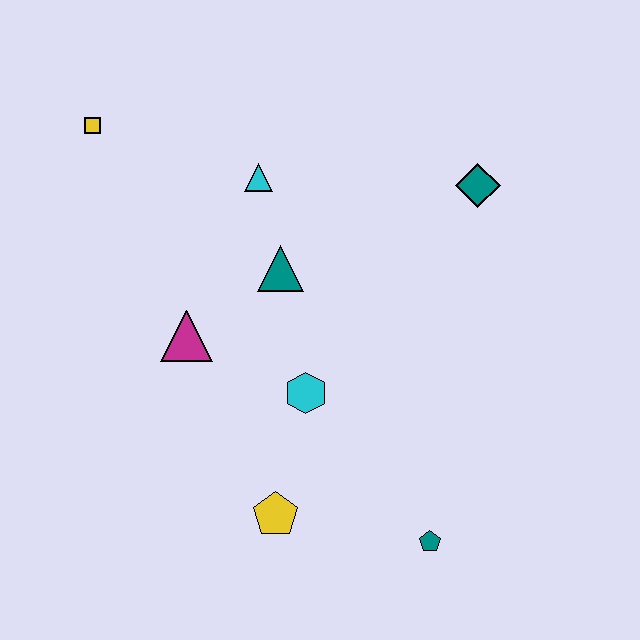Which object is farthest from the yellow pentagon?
The yellow square is farthest from the yellow pentagon.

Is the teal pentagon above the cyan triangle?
No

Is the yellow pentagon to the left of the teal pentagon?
Yes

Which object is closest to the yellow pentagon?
The cyan hexagon is closest to the yellow pentagon.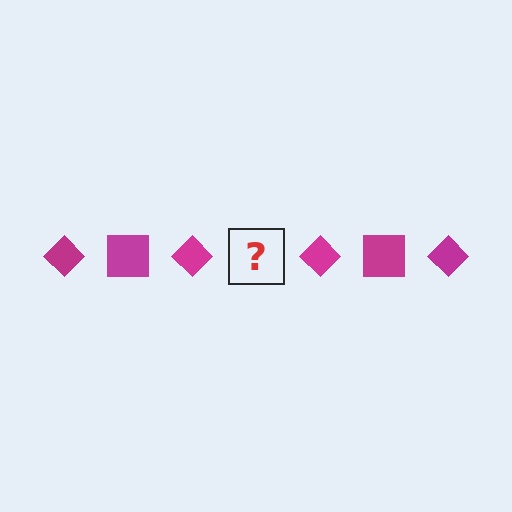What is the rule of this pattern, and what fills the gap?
The rule is that the pattern cycles through diamond, square shapes in magenta. The gap should be filled with a magenta square.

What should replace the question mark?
The question mark should be replaced with a magenta square.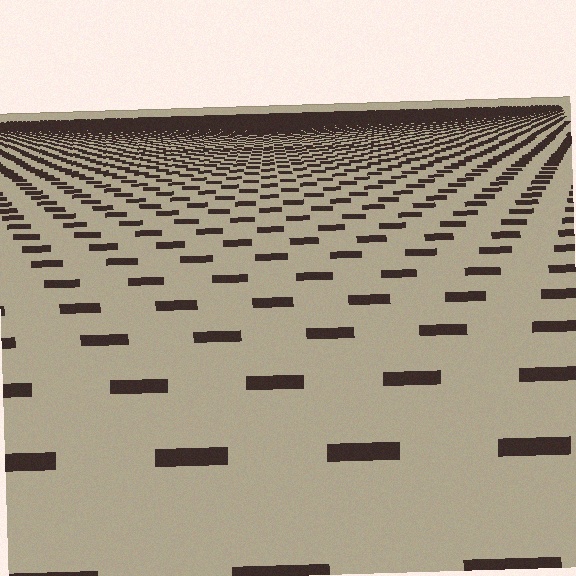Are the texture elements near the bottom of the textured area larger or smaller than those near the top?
Larger. Near the bottom, elements are closer to the viewer and appear at a bigger on-screen size.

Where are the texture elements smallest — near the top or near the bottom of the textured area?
Near the top.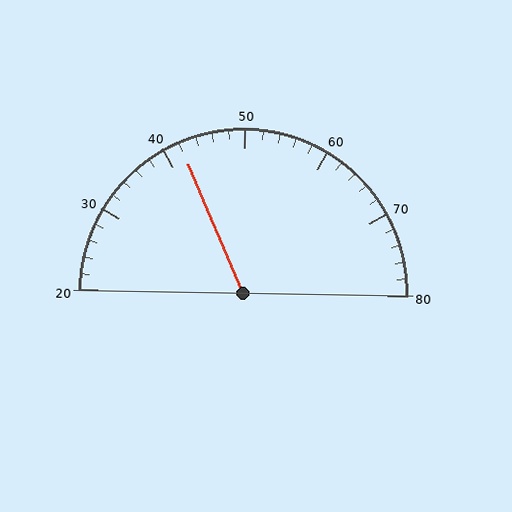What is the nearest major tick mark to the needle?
The nearest major tick mark is 40.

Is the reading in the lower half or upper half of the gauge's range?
The reading is in the lower half of the range (20 to 80).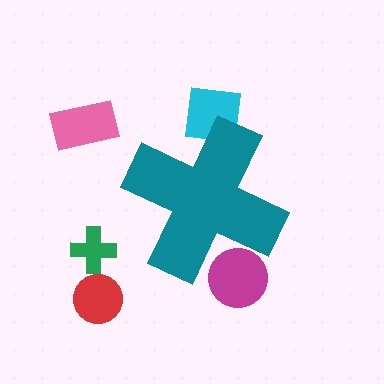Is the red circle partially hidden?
No, the red circle is fully visible.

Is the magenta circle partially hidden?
Yes, the magenta circle is partially hidden behind the teal cross.